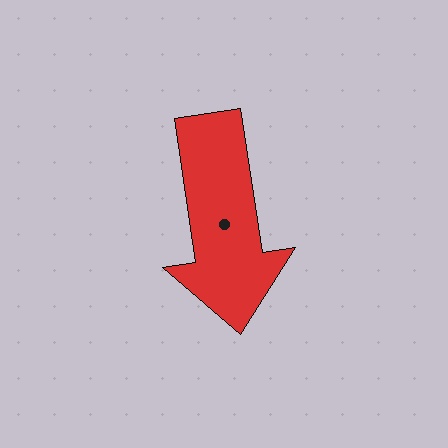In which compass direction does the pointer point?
South.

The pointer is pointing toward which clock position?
Roughly 6 o'clock.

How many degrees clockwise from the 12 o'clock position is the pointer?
Approximately 172 degrees.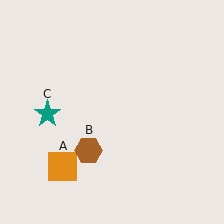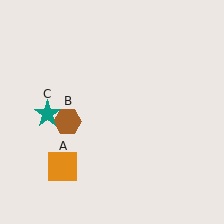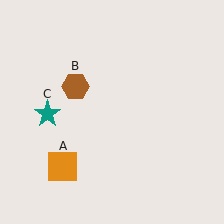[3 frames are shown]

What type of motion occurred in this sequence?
The brown hexagon (object B) rotated clockwise around the center of the scene.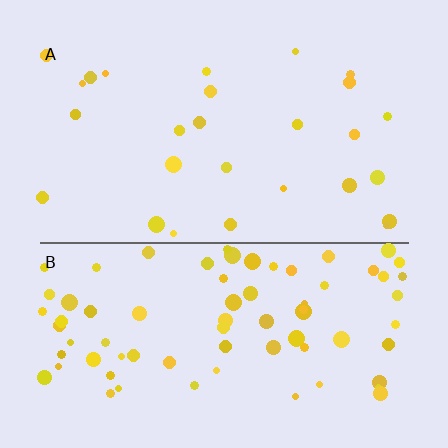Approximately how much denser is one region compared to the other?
Approximately 2.8× — region B over region A.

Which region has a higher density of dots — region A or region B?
B (the bottom).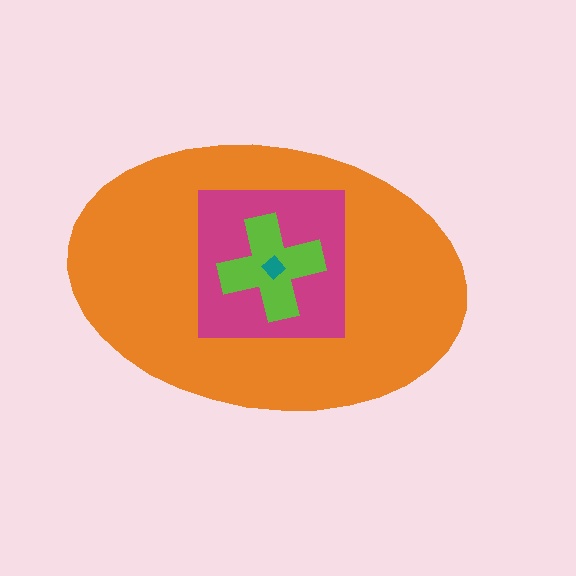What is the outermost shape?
The orange ellipse.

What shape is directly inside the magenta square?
The lime cross.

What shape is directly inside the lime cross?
The teal diamond.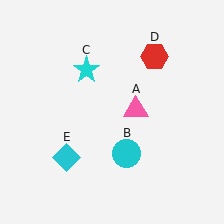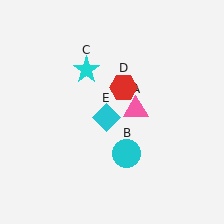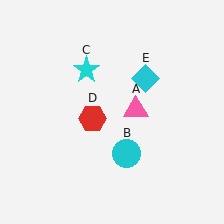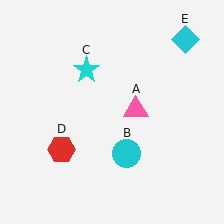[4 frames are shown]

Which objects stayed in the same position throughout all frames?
Pink triangle (object A) and cyan circle (object B) and cyan star (object C) remained stationary.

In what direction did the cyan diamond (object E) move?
The cyan diamond (object E) moved up and to the right.